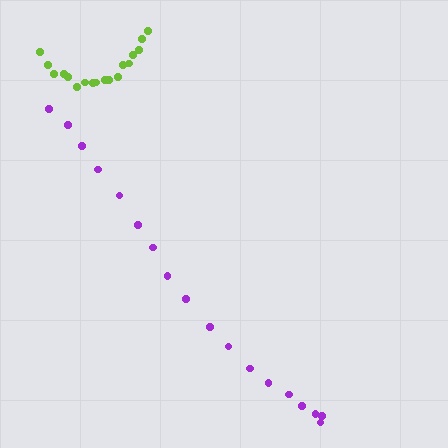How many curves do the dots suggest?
There are 2 distinct paths.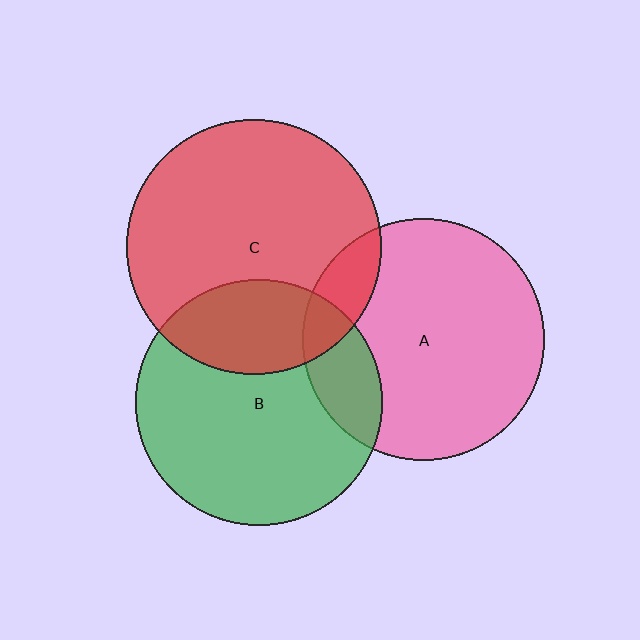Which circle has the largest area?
Circle C (red).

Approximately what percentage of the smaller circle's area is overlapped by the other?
Approximately 15%.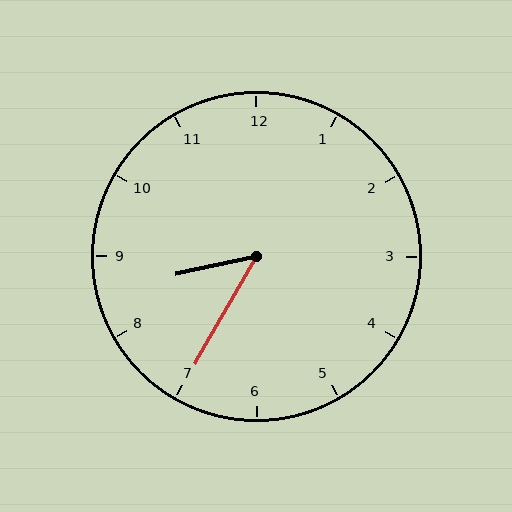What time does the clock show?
8:35.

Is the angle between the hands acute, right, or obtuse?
It is acute.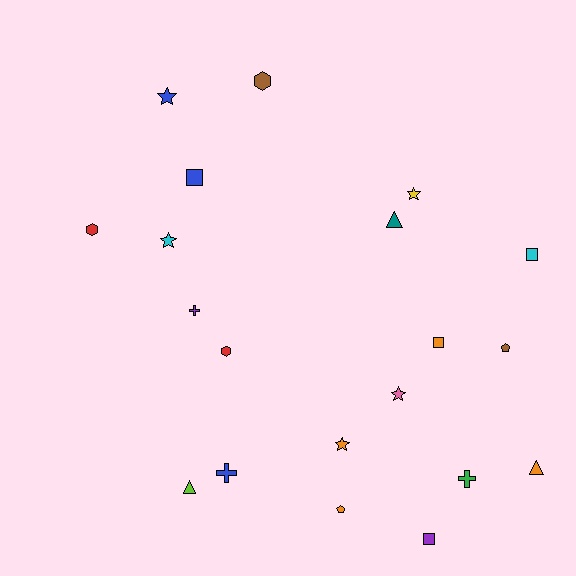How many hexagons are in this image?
There are 3 hexagons.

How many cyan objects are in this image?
There are 2 cyan objects.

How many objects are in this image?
There are 20 objects.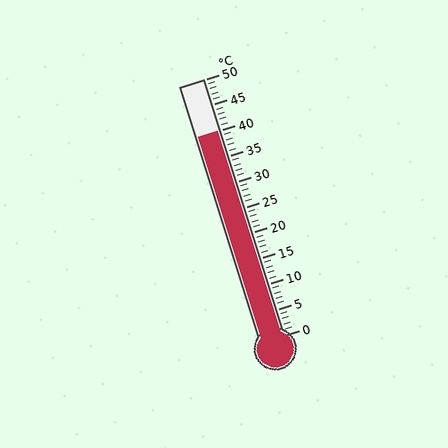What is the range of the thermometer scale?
The thermometer scale ranges from 0°C to 50°C.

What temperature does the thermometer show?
The thermometer shows approximately 40°C.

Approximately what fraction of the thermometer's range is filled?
The thermometer is filled to approximately 80% of its range.